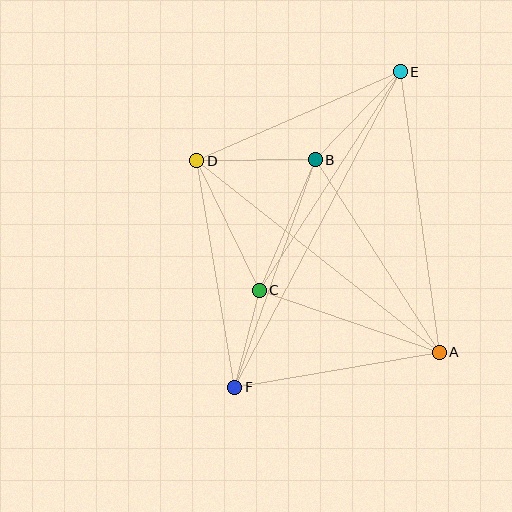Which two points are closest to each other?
Points C and F are closest to each other.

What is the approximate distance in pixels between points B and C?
The distance between B and C is approximately 142 pixels.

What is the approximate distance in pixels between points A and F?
The distance between A and F is approximately 207 pixels.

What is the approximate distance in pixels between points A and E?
The distance between A and E is approximately 283 pixels.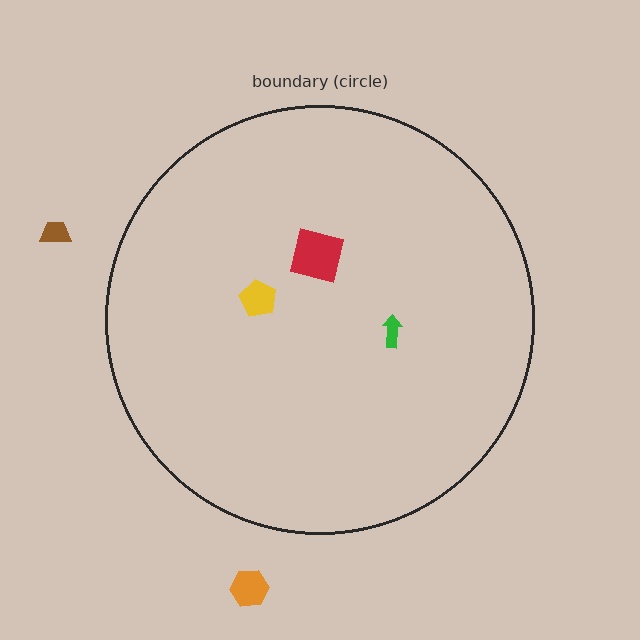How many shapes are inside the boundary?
3 inside, 2 outside.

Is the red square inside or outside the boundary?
Inside.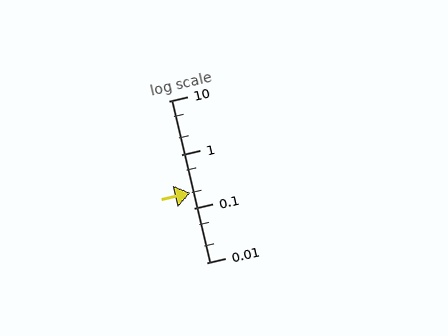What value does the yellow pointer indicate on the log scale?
The pointer indicates approximately 0.2.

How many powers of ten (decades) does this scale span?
The scale spans 3 decades, from 0.01 to 10.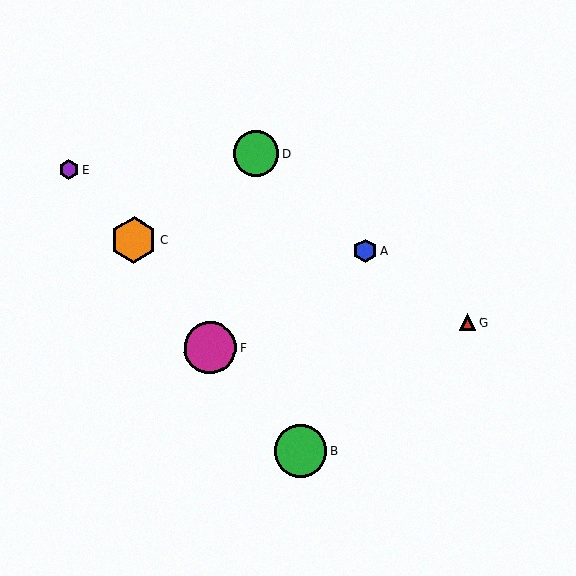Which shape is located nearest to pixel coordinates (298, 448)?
The green circle (labeled B) at (300, 451) is nearest to that location.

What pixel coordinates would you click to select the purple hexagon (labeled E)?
Click at (69, 170) to select the purple hexagon E.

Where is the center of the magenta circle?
The center of the magenta circle is at (210, 348).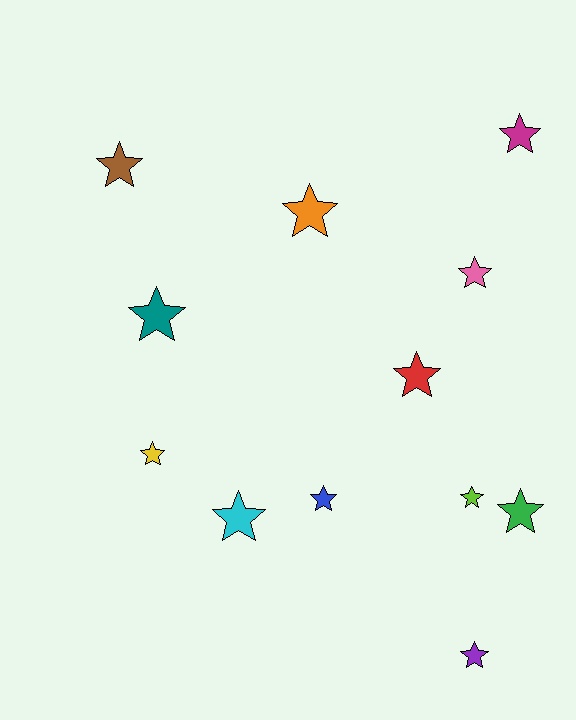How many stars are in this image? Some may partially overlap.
There are 12 stars.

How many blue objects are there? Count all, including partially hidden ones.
There is 1 blue object.